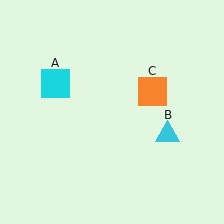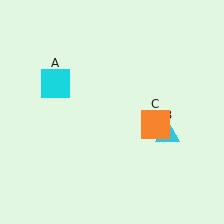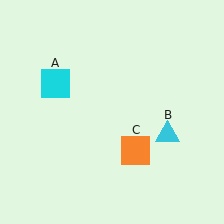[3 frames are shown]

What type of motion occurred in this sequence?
The orange square (object C) rotated clockwise around the center of the scene.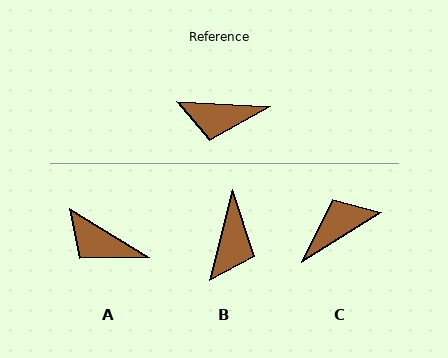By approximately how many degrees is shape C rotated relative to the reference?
Approximately 145 degrees clockwise.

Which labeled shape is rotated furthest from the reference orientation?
C, about 145 degrees away.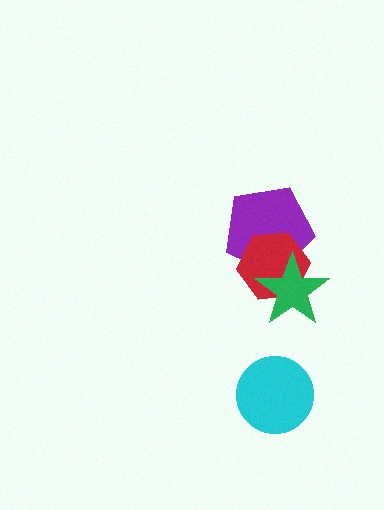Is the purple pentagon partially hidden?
Yes, it is partially covered by another shape.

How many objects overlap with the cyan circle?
0 objects overlap with the cyan circle.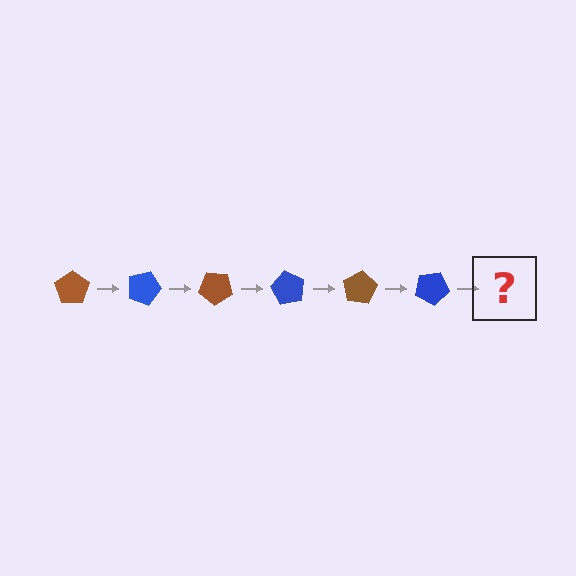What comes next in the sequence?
The next element should be a brown pentagon, rotated 120 degrees from the start.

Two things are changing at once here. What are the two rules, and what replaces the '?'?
The two rules are that it rotates 20 degrees each step and the color cycles through brown and blue. The '?' should be a brown pentagon, rotated 120 degrees from the start.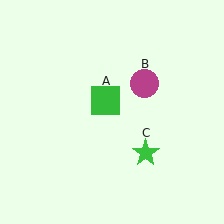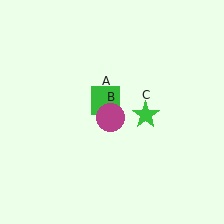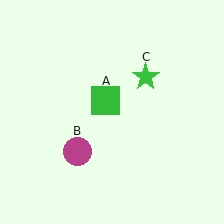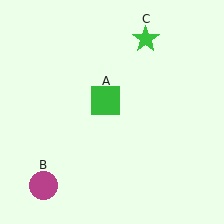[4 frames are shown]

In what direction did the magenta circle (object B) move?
The magenta circle (object B) moved down and to the left.